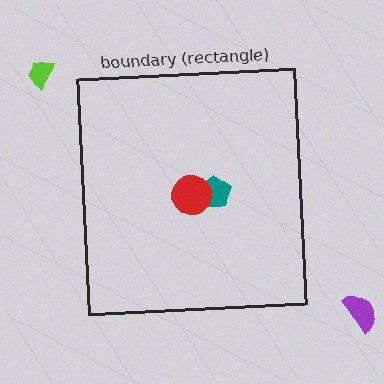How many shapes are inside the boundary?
2 inside, 2 outside.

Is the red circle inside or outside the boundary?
Inside.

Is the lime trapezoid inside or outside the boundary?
Outside.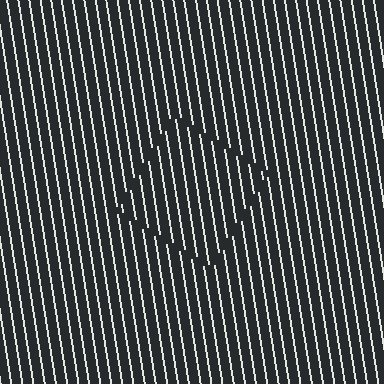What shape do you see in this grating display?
An illusory square. The interior of the shape contains the same grating, shifted by half a period — the contour is defined by the phase discontinuity where line-ends from the inner and outer gratings abut.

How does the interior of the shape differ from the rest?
The interior of the shape contains the same grating, shifted by half a period — the contour is defined by the phase discontinuity where line-ends from the inner and outer gratings abut.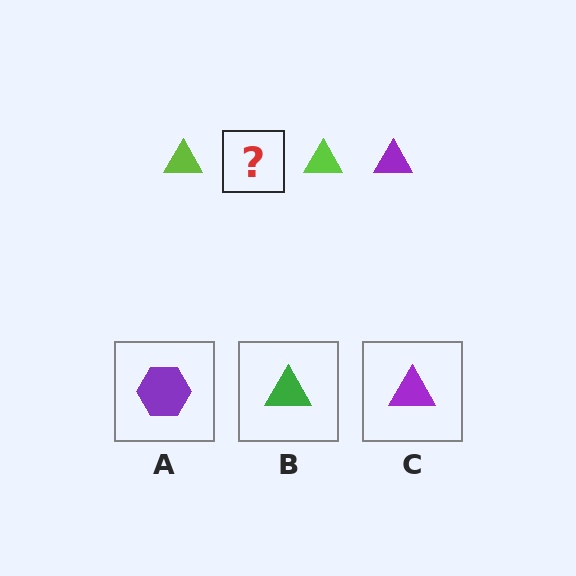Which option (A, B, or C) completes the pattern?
C.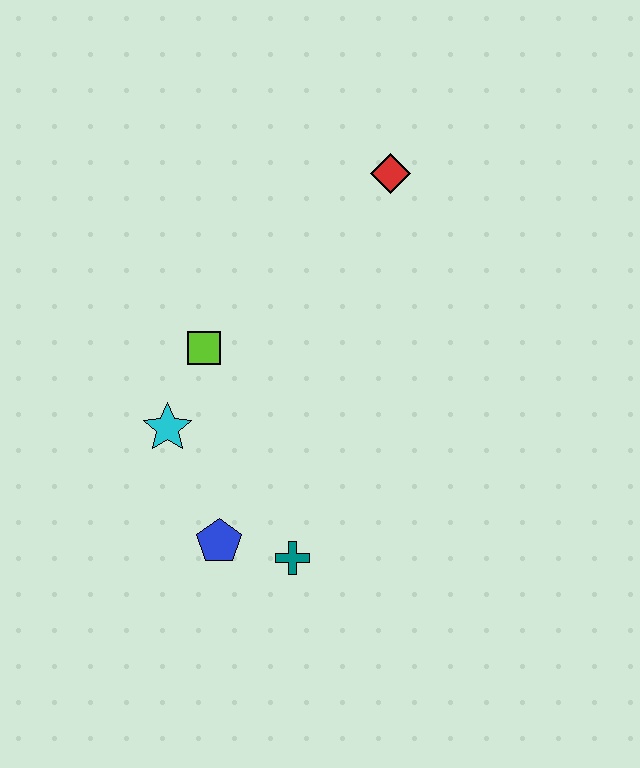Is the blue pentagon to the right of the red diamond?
No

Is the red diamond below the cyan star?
No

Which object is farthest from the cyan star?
The red diamond is farthest from the cyan star.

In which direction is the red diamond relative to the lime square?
The red diamond is to the right of the lime square.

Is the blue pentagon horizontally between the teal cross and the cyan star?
Yes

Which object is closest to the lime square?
The cyan star is closest to the lime square.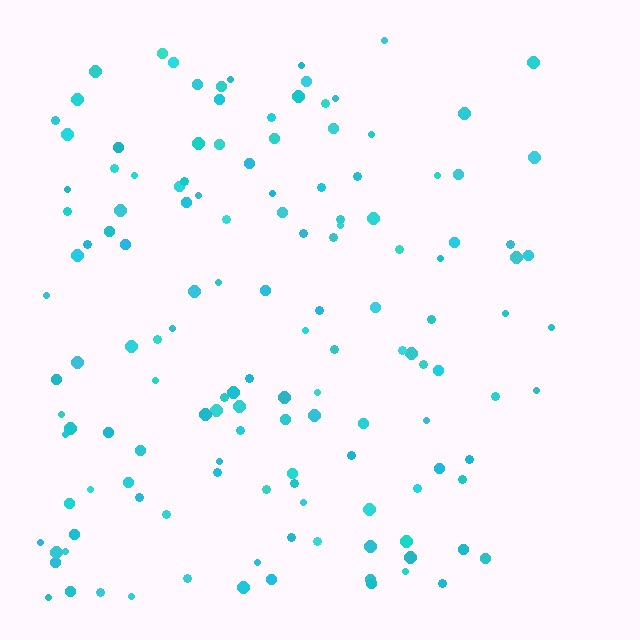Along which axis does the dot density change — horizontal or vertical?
Horizontal.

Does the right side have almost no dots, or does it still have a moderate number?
Still a moderate number, just noticeably fewer than the left.